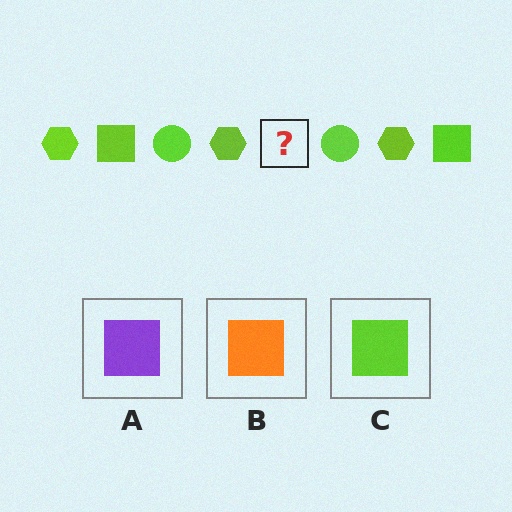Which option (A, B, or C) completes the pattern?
C.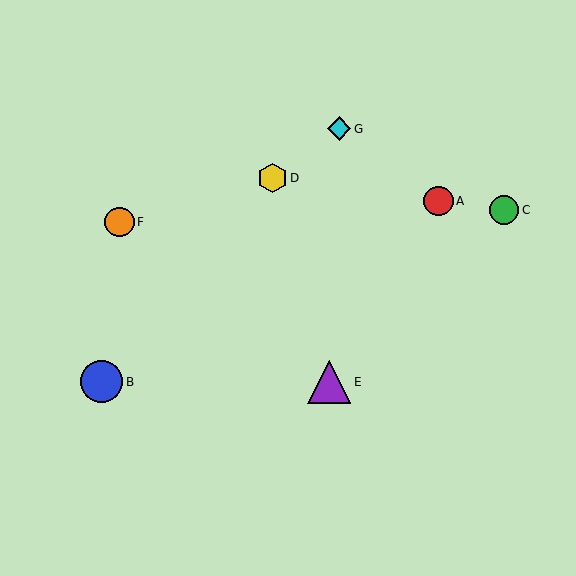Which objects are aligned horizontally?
Objects B, E are aligned horizontally.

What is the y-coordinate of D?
Object D is at y≈178.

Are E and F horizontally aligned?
No, E is at y≈382 and F is at y≈222.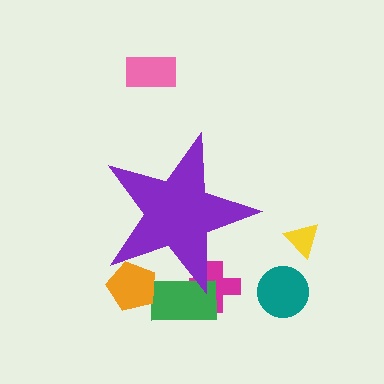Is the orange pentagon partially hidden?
Yes, the orange pentagon is partially hidden behind the purple star.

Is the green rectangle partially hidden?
Yes, the green rectangle is partially hidden behind the purple star.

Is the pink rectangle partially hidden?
No, the pink rectangle is fully visible.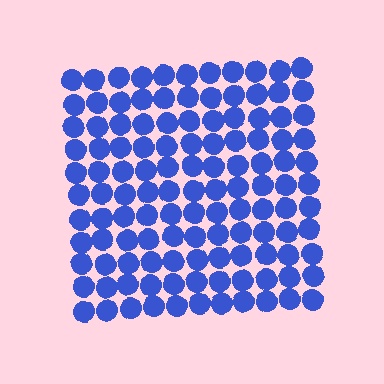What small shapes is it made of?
It is made of small circles.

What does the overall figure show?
The overall figure shows a square.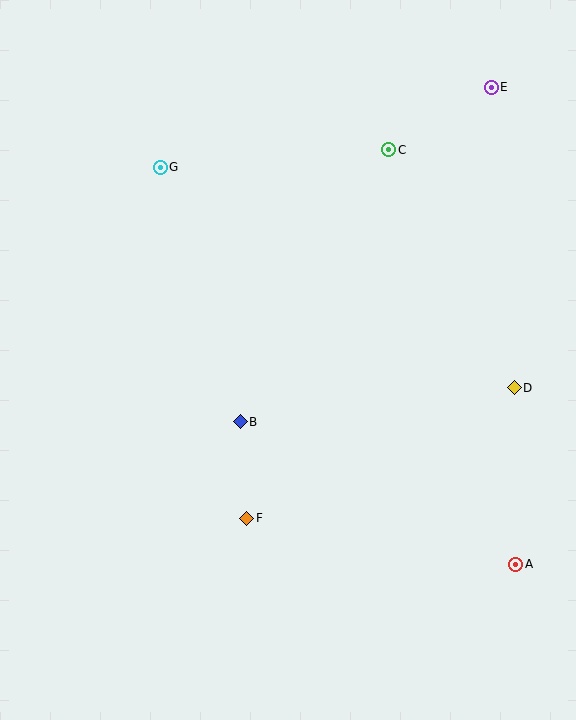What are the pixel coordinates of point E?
Point E is at (491, 87).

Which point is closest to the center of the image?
Point B at (240, 422) is closest to the center.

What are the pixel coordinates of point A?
Point A is at (516, 564).